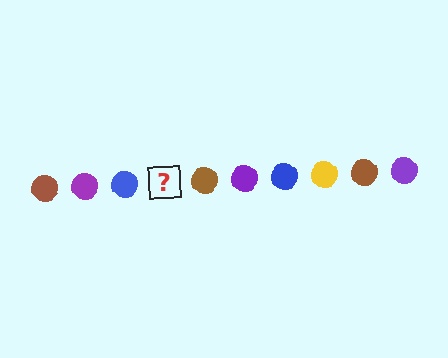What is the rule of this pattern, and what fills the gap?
The rule is that the pattern cycles through brown, purple, blue, yellow circles. The gap should be filled with a yellow circle.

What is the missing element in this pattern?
The missing element is a yellow circle.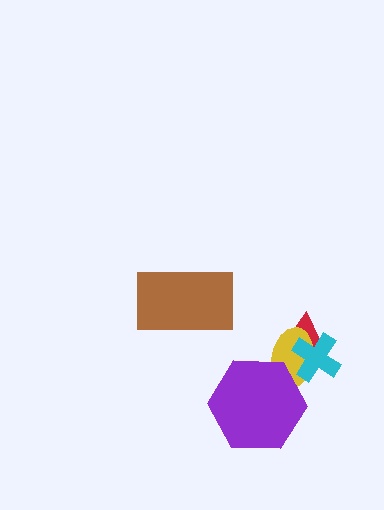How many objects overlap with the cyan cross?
2 objects overlap with the cyan cross.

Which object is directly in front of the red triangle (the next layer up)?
The yellow ellipse is directly in front of the red triangle.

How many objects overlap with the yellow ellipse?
3 objects overlap with the yellow ellipse.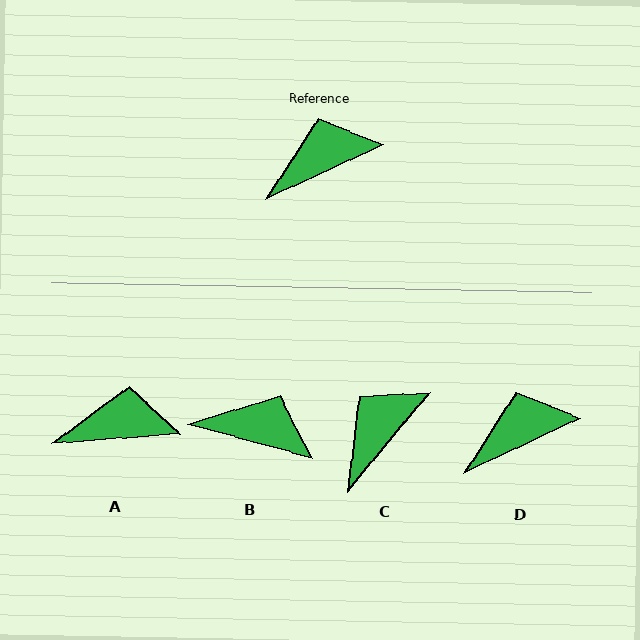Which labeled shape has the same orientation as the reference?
D.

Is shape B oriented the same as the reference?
No, it is off by about 40 degrees.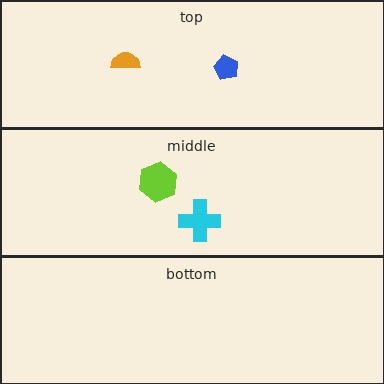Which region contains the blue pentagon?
The top region.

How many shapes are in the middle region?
2.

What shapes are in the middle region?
The cyan cross, the lime hexagon.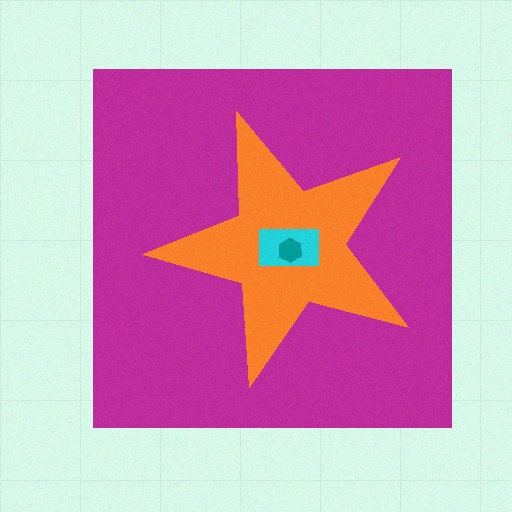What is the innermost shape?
The teal hexagon.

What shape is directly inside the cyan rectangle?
The teal hexagon.